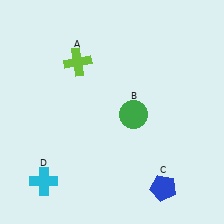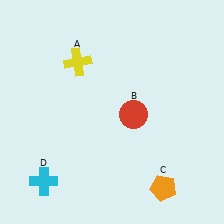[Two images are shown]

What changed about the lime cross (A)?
In Image 1, A is lime. In Image 2, it changed to yellow.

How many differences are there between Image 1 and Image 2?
There are 3 differences between the two images.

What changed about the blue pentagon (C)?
In Image 1, C is blue. In Image 2, it changed to orange.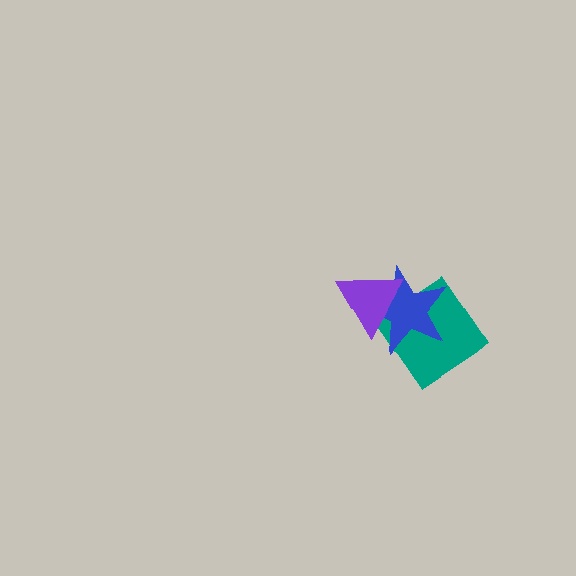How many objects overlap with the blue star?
2 objects overlap with the blue star.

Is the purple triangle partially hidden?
No, no other shape covers it.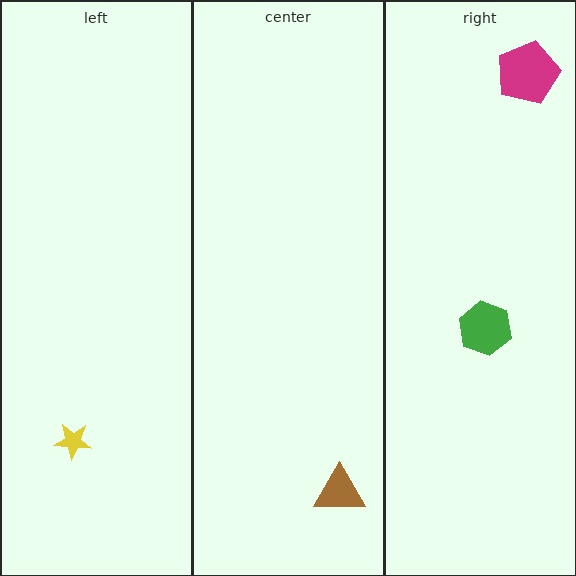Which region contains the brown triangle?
The center region.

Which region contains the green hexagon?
The right region.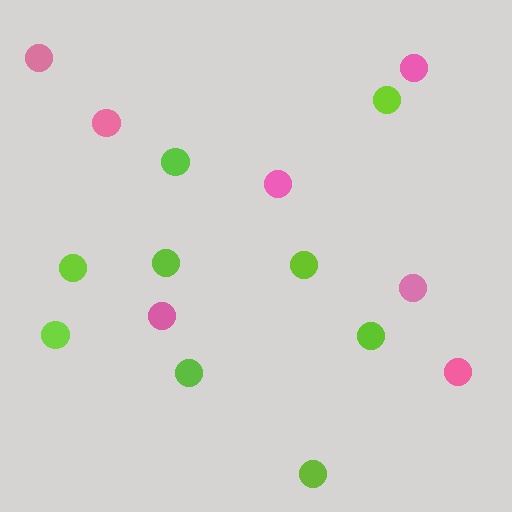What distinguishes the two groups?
There are 2 groups: one group of pink circles (7) and one group of lime circles (9).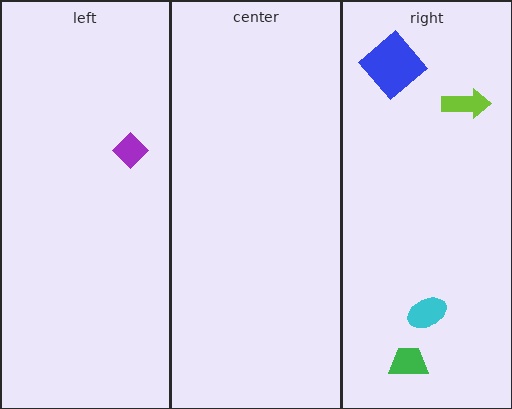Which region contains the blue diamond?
The right region.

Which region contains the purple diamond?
The left region.